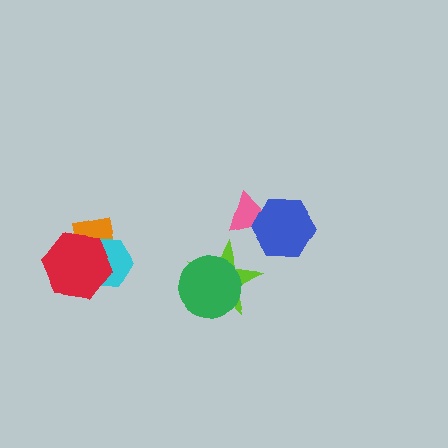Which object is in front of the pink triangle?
The blue hexagon is in front of the pink triangle.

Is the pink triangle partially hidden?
Yes, it is partially covered by another shape.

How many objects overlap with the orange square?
2 objects overlap with the orange square.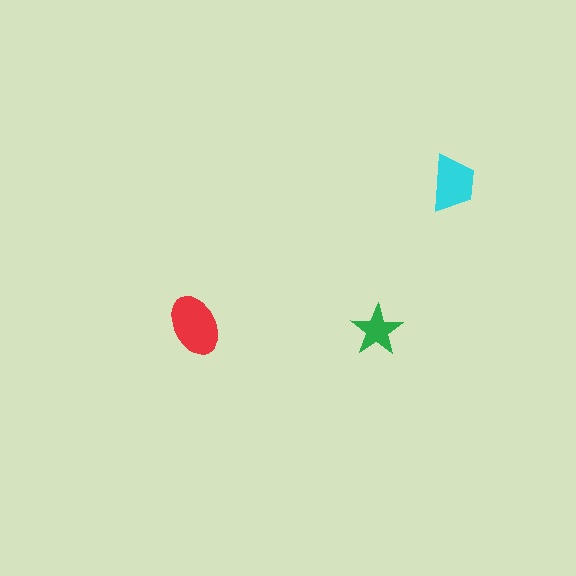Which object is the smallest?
The green star.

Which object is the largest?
The red ellipse.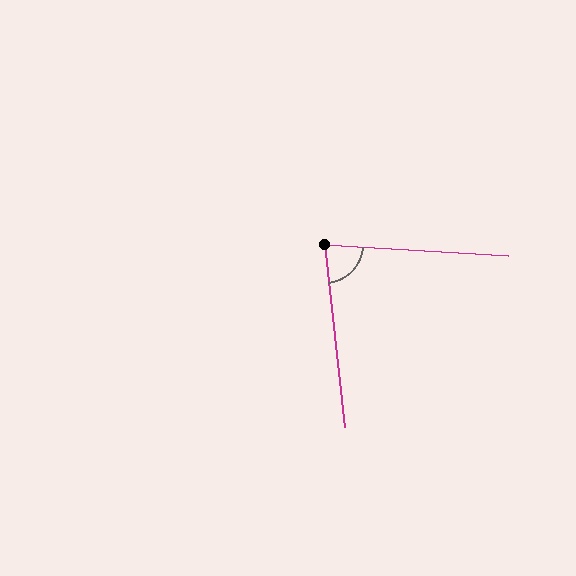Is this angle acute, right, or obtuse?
It is acute.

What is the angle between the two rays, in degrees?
Approximately 81 degrees.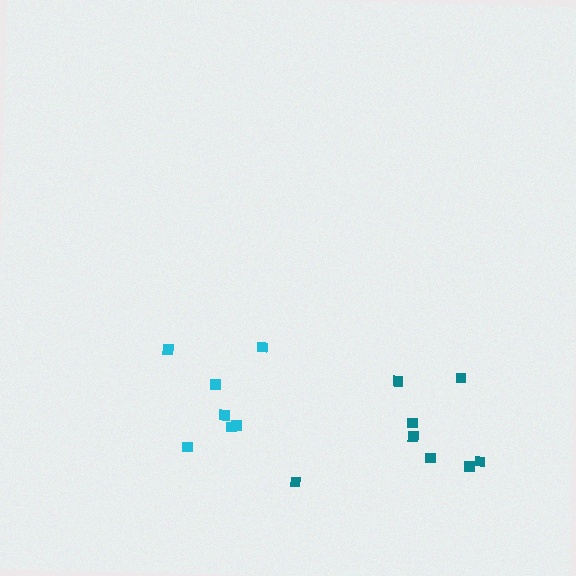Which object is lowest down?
The teal cluster is bottommost.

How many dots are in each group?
Group 1: 7 dots, Group 2: 8 dots (15 total).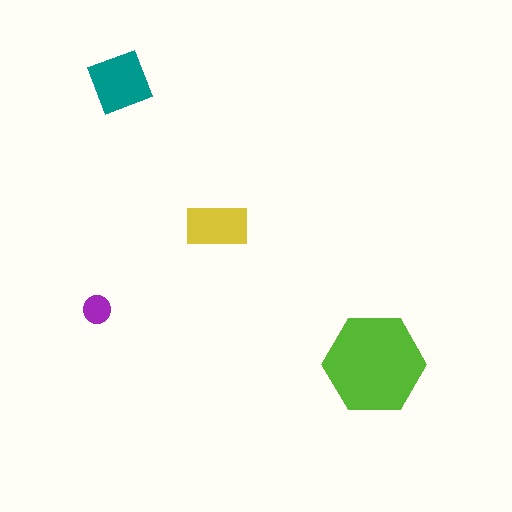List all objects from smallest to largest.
The purple circle, the yellow rectangle, the teal diamond, the lime hexagon.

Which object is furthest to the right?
The lime hexagon is rightmost.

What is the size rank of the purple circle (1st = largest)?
4th.